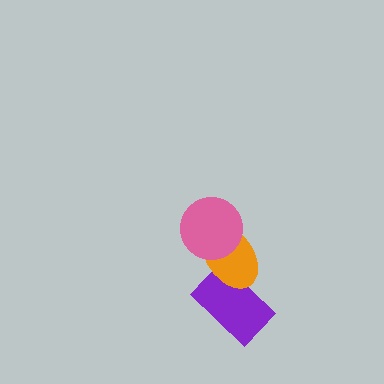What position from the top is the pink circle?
The pink circle is 1st from the top.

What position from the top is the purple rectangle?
The purple rectangle is 3rd from the top.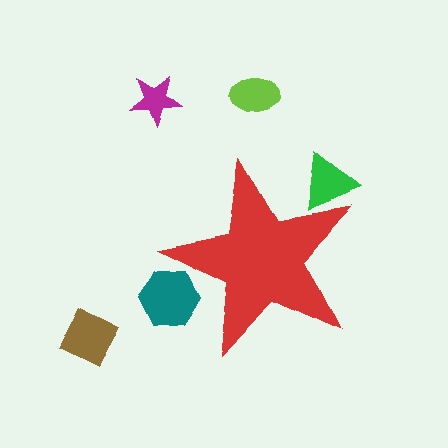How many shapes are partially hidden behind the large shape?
2 shapes are partially hidden.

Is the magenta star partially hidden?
No, the magenta star is fully visible.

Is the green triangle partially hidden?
Yes, the green triangle is partially hidden behind the red star.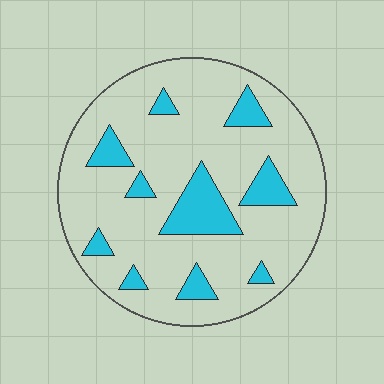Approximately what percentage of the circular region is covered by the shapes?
Approximately 20%.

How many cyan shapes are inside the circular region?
10.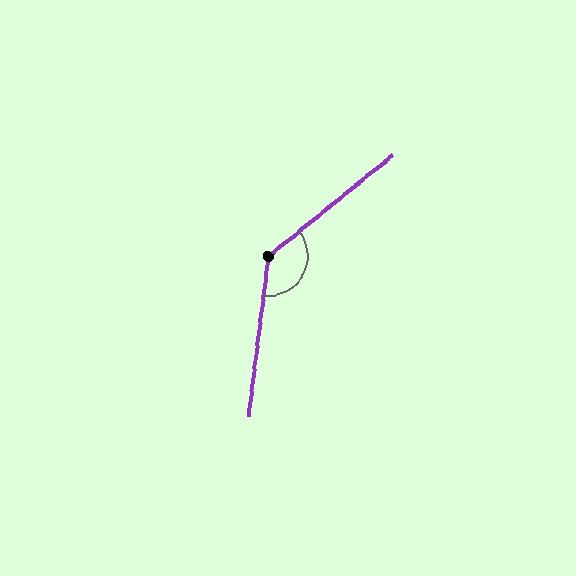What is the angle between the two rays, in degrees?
Approximately 137 degrees.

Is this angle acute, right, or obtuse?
It is obtuse.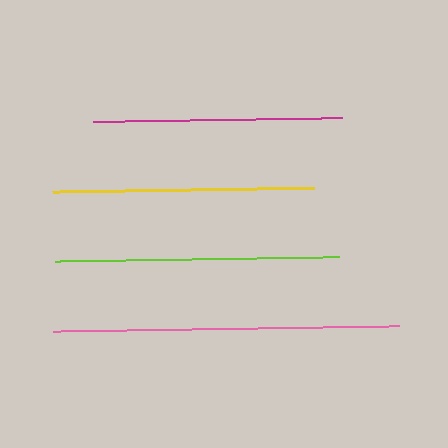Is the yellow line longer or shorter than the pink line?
The pink line is longer than the yellow line.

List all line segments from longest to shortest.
From longest to shortest: pink, lime, yellow, magenta.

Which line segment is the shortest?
The magenta line is the shortest at approximately 248 pixels.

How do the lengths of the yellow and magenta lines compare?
The yellow and magenta lines are approximately the same length.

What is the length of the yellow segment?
The yellow segment is approximately 262 pixels long.